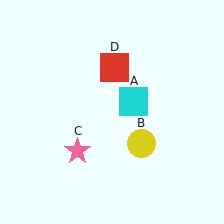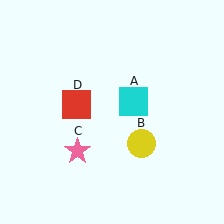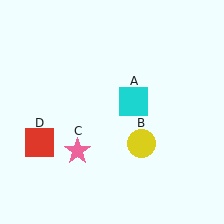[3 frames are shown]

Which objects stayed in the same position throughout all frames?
Cyan square (object A) and yellow circle (object B) and pink star (object C) remained stationary.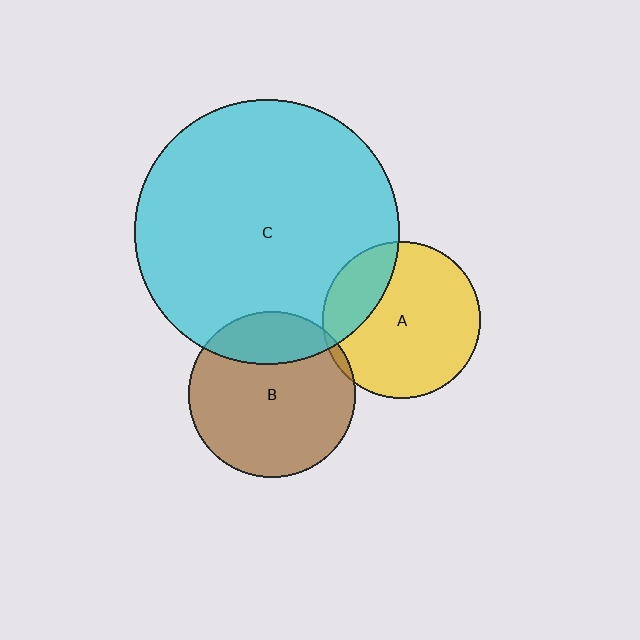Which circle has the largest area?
Circle C (cyan).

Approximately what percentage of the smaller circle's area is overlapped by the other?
Approximately 25%.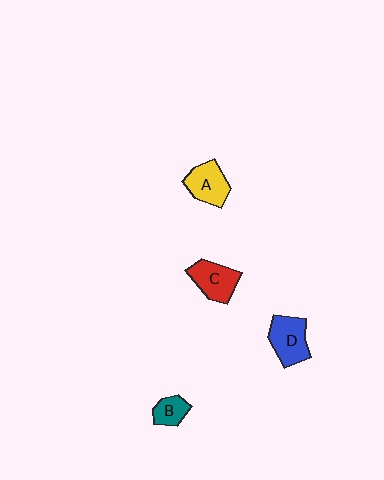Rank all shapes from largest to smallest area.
From largest to smallest: D (blue), C (red), A (yellow), B (teal).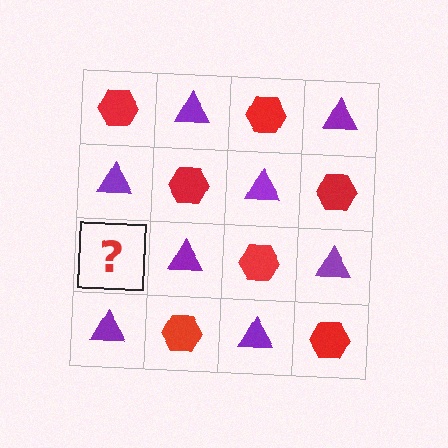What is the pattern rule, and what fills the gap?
The rule is that it alternates red hexagon and purple triangle in a checkerboard pattern. The gap should be filled with a red hexagon.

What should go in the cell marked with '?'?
The missing cell should contain a red hexagon.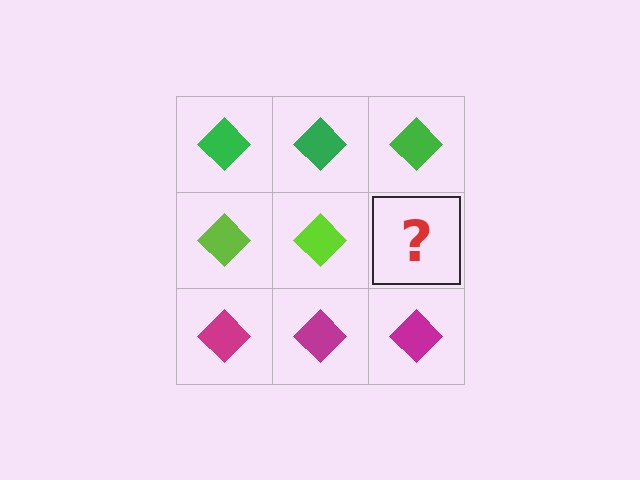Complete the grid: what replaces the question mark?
The question mark should be replaced with a lime diamond.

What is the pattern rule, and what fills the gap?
The rule is that each row has a consistent color. The gap should be filled with a lime diamond.